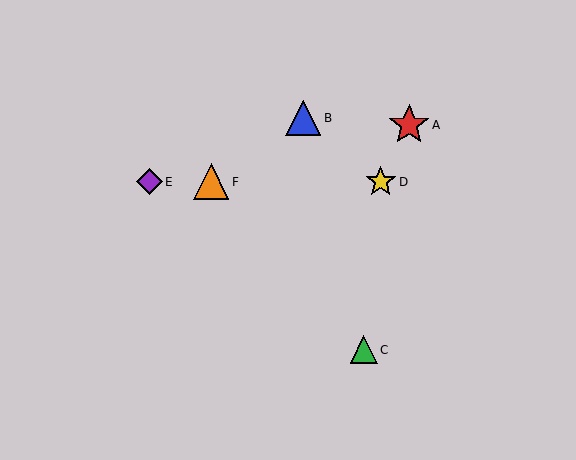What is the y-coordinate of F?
Object F is at y≈182.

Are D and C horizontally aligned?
No, D is at y≈182 and C is at y≈350.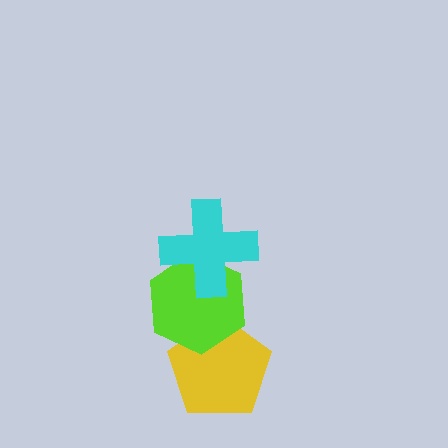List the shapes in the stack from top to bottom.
From top to bottom: the cyan cross, the lime hexagon, the yellow pentagon.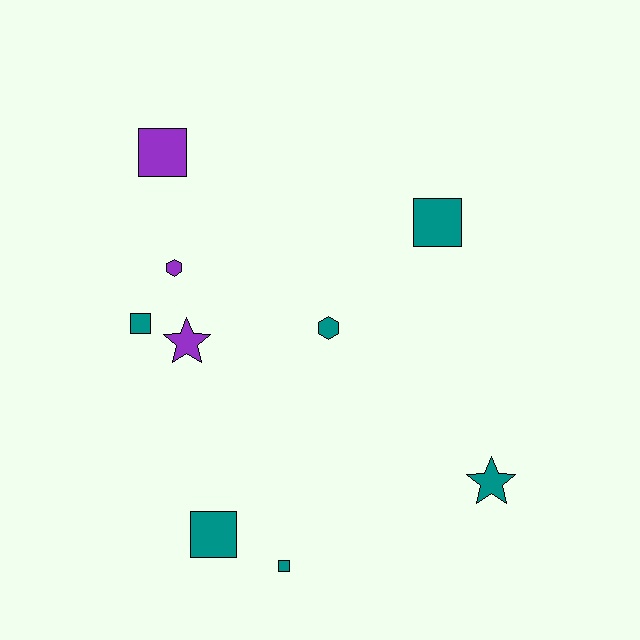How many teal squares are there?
There are 4 teal squares.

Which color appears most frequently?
Teal, with 6 objects.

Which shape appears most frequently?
Square, with 5 objects.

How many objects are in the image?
There are 9 objects.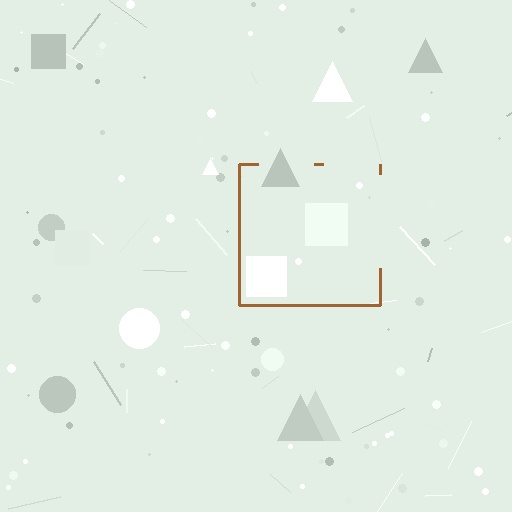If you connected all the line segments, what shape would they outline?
They would outline a square.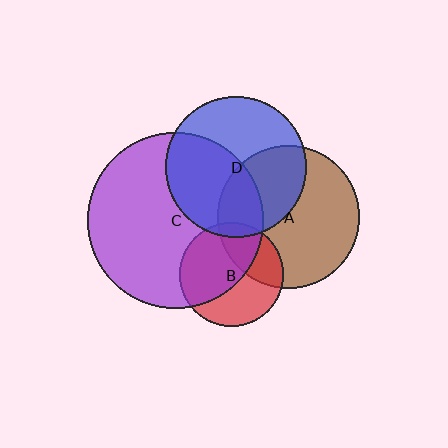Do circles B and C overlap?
Yes.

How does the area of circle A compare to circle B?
Approximately 1.9 times.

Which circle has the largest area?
Circle C (purple).